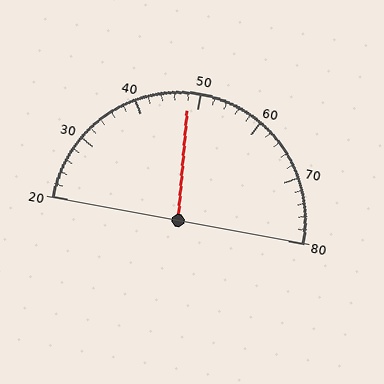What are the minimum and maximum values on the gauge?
The gauge ranges from 20 to 80.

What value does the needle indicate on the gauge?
The needle indicates approximately 48.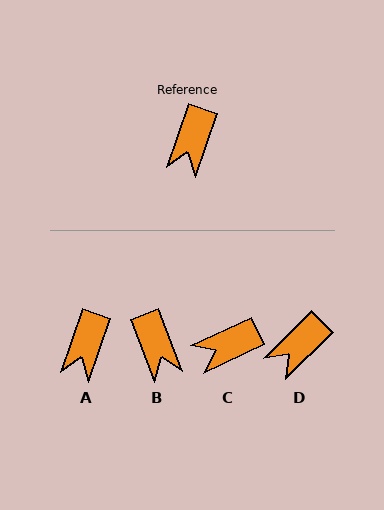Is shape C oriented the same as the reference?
No, it is off by about 46 degrees.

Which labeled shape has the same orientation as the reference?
A.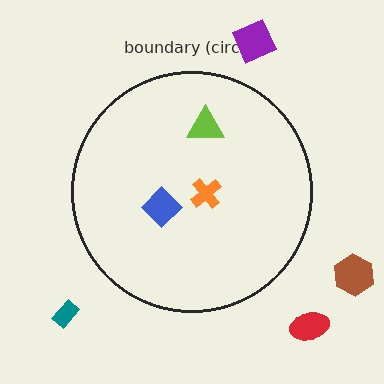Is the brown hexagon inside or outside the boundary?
Outside.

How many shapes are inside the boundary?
3 inside, 4 outside.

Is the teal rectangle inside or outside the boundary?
Outside.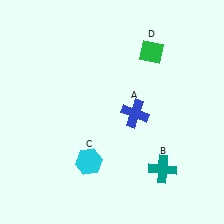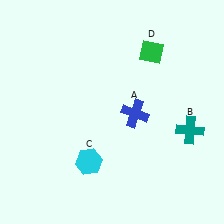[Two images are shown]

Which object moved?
The teal cross (B) moved up.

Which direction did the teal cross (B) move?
The teal cross (B) moved up.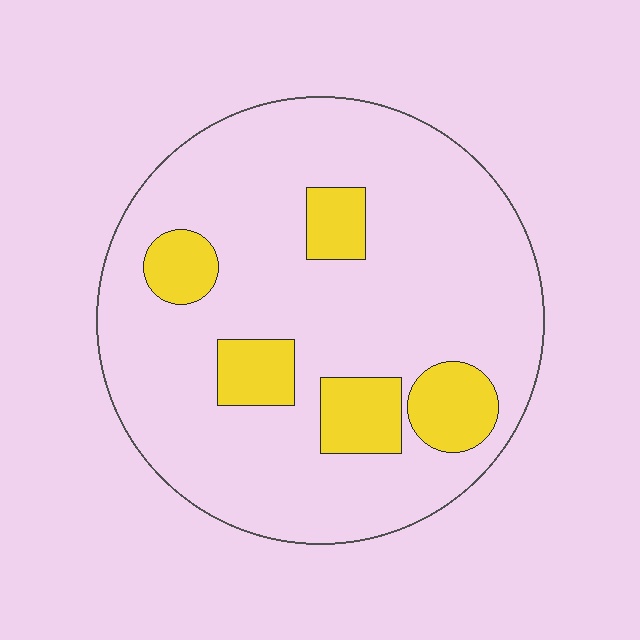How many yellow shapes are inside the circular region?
5.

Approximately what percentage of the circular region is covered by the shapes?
Approximately 15%.